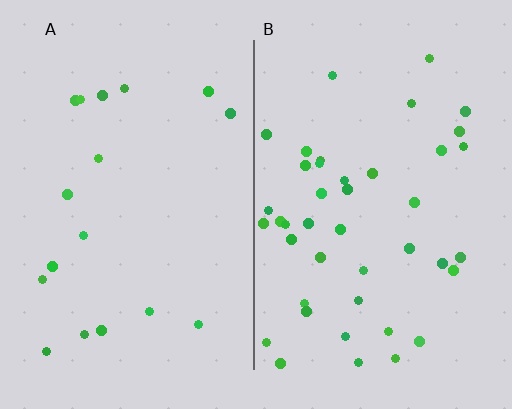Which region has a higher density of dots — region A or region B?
B (the right).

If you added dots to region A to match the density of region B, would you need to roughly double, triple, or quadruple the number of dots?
Approximately double.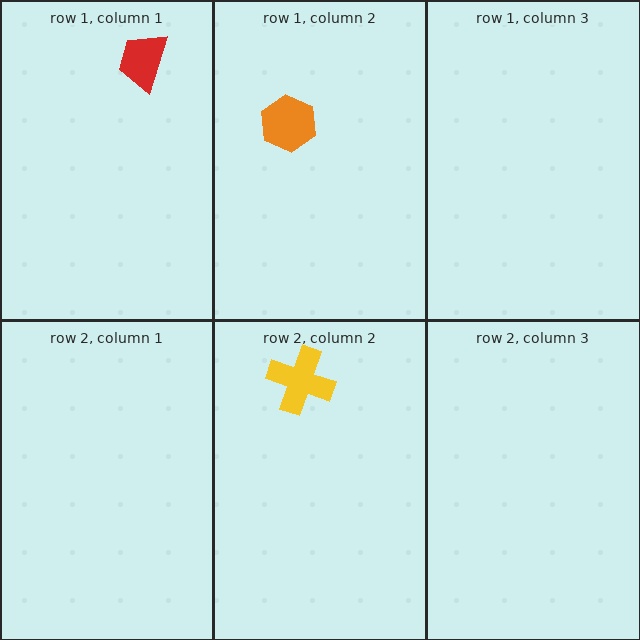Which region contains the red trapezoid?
The row 1, column 1 region.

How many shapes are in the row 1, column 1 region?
1.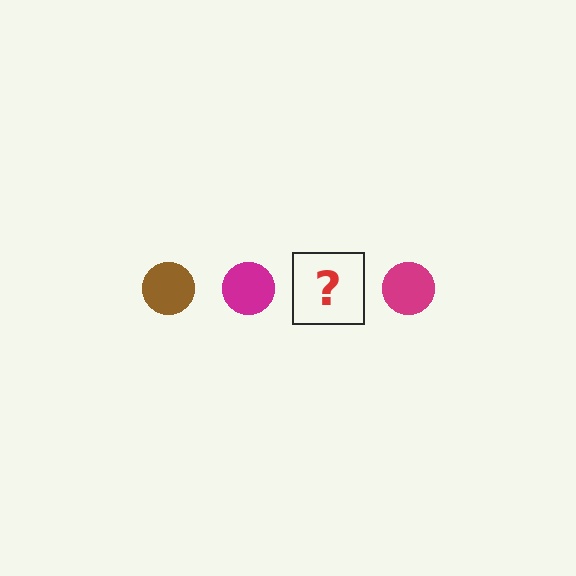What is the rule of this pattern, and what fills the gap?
The rule is that the pattern cycles through brown, magenta circles. The gap should be filled with a brown circle.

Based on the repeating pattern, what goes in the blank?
The blank should be a brown circle.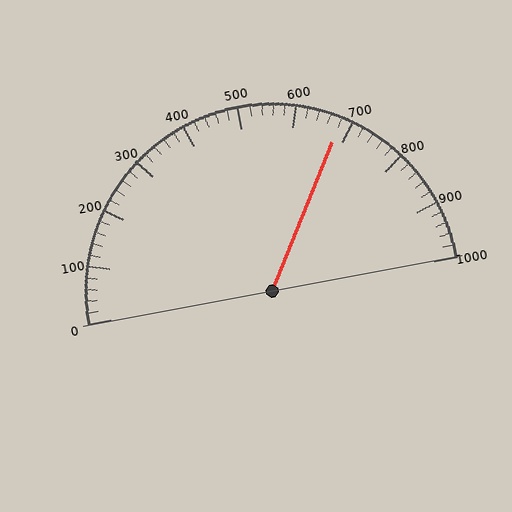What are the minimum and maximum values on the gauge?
The gauge ranges from 0 to 1000.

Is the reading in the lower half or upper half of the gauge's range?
The reading is in the upper half of the range (0 to 1000).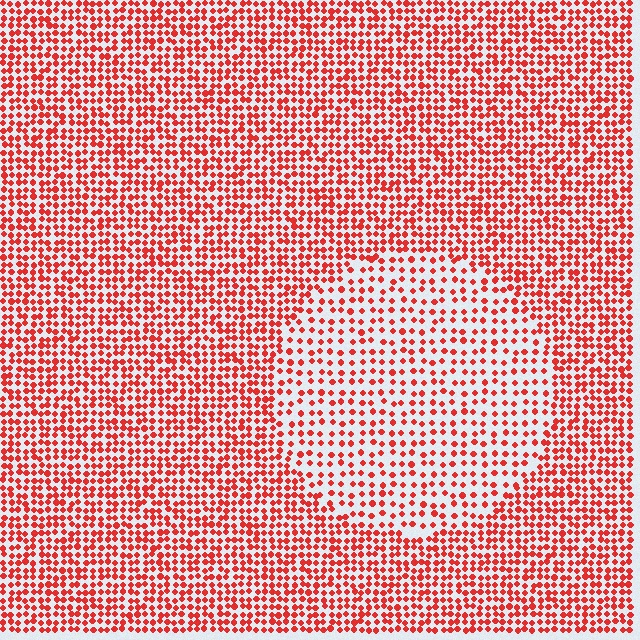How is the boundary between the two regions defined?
The boundary is defined by a change in element density (approximately 1.9x ratio). All elements are the same color, size, and shape.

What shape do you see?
I see a circle.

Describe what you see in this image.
The image contains small red elements arranged at two different densities. A circle-shaped region is visible where the elements are less densely packed than the surrounding area.